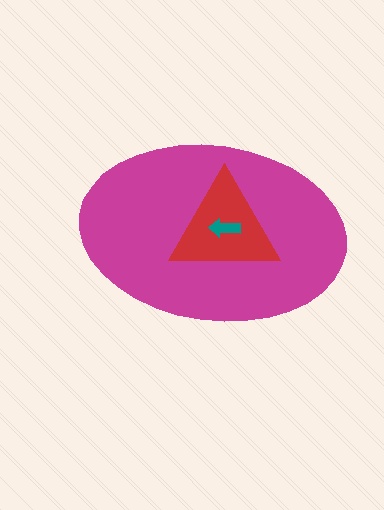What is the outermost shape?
The magenta ellipse.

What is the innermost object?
The teal arrow.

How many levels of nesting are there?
3.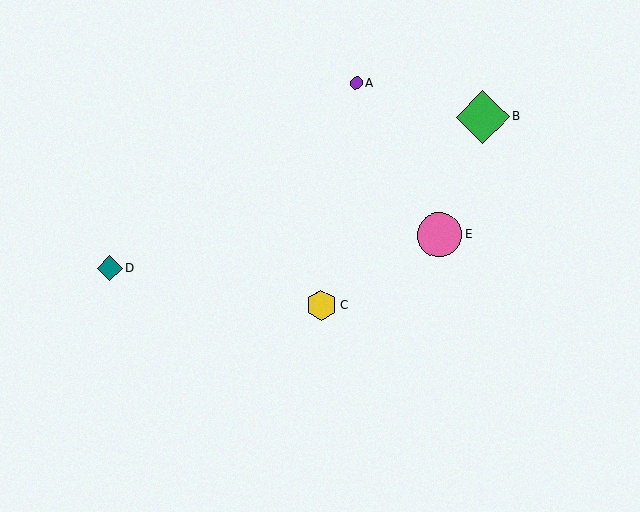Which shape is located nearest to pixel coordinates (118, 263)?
The teal diamond (labeled D) at (110, 268) is nearest to that location.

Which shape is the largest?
The green diamond (labeled B) is the largest.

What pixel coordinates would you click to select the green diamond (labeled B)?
Click at (483, 117) to select the green diamond B.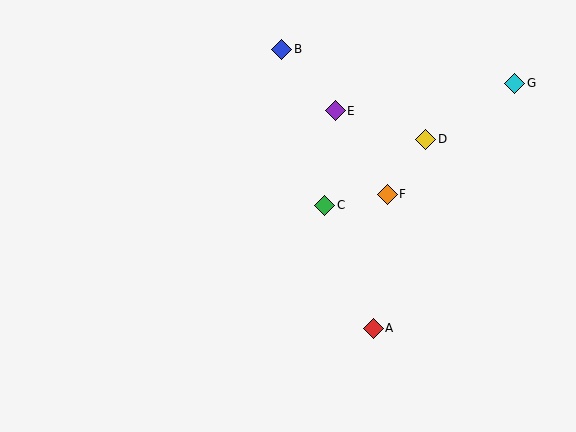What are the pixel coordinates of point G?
Point G is at (515, 83).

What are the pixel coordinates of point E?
Point E is at (335, 111).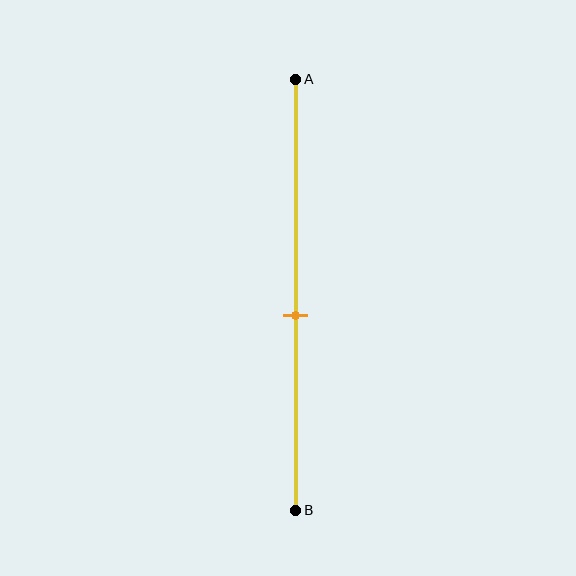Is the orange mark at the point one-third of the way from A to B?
No, the mark is at about 55% from A, not at the 33% one-third point.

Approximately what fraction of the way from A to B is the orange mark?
The orange mark is approximately 55% of the way from A to B.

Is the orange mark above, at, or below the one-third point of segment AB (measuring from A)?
The orange mark is below the one-third point of segment AB.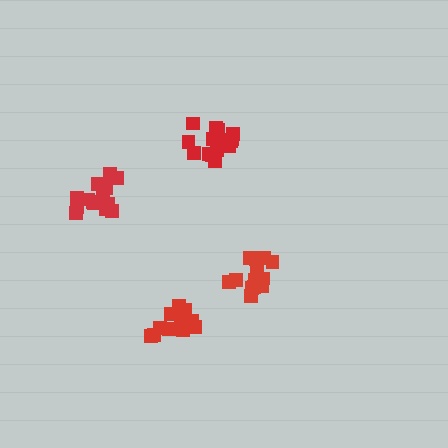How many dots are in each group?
Group 1: 16 dots, Group 2: 14 dots, Group 3: 15 dots, Group 4: 13 dots (58 total).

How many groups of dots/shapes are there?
There are 4 groups.